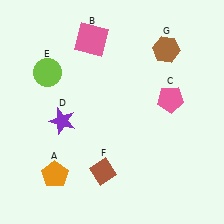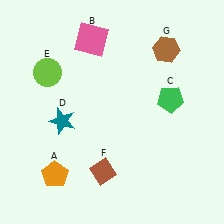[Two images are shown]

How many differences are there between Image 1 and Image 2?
There are 2 differences between the two images.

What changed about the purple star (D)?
In Image 1, D is purple. In Image 2, it changed to teal.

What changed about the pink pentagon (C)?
In Image 1, C is pink. In Image 2, it changed to green.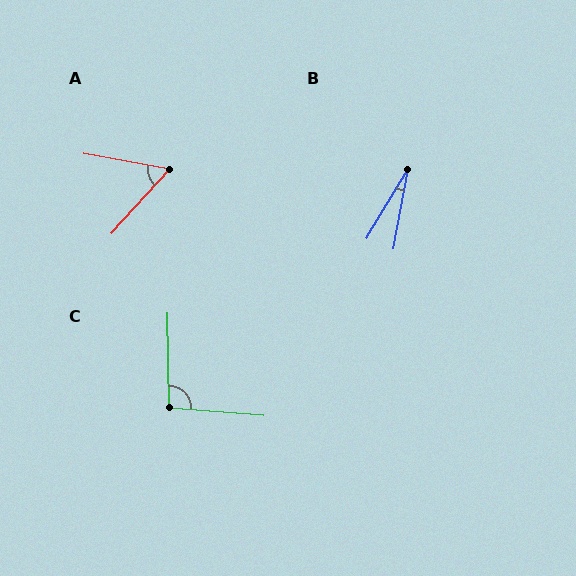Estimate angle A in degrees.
Approximately 58 degrees.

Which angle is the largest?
C, at approximately 96 degrees.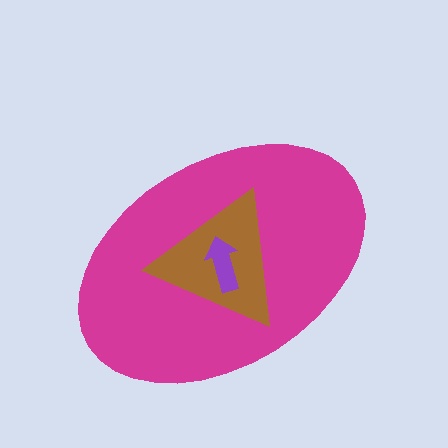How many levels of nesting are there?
3.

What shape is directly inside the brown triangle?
The purple arrow.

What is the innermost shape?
The purple arrow.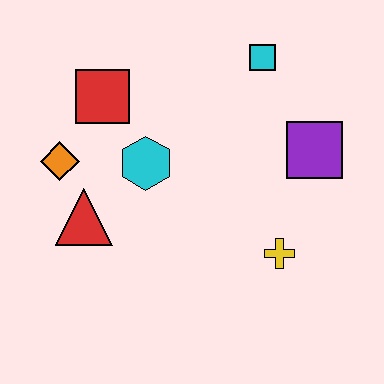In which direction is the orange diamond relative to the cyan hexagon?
The orange diamond is to the left of the cyan hexagon.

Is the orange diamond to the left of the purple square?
Yes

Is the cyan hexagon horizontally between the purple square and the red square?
Yes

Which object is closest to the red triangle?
The orange diamond is closest to the red triangle.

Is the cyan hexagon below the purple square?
Yes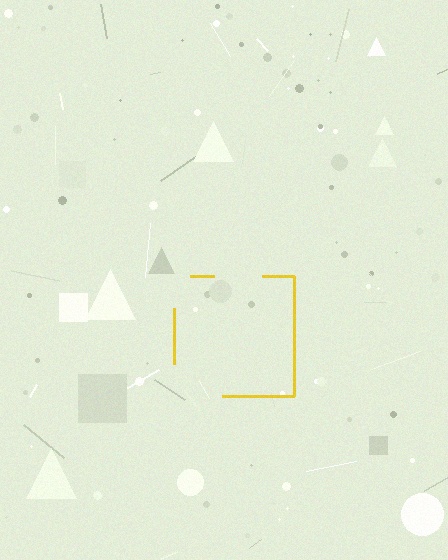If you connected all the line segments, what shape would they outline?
They would outline a square.